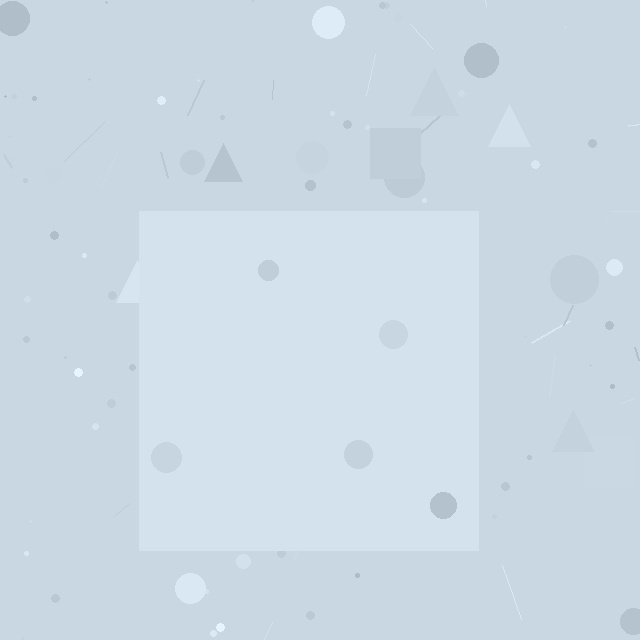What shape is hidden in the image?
A square is hidden in the image.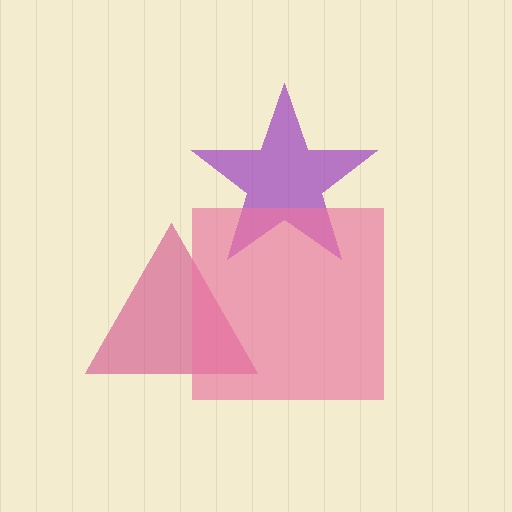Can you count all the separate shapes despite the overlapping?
Yes, there are 3 separate shapes.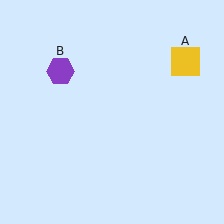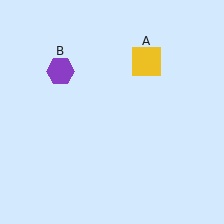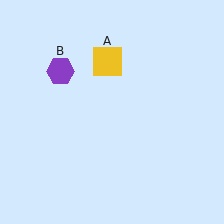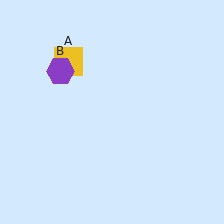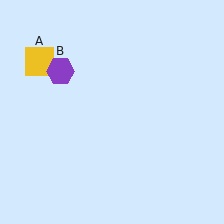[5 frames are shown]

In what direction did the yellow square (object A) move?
The yellow square (object A) moved left.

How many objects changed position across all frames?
1 object changed position: yellow square (object A).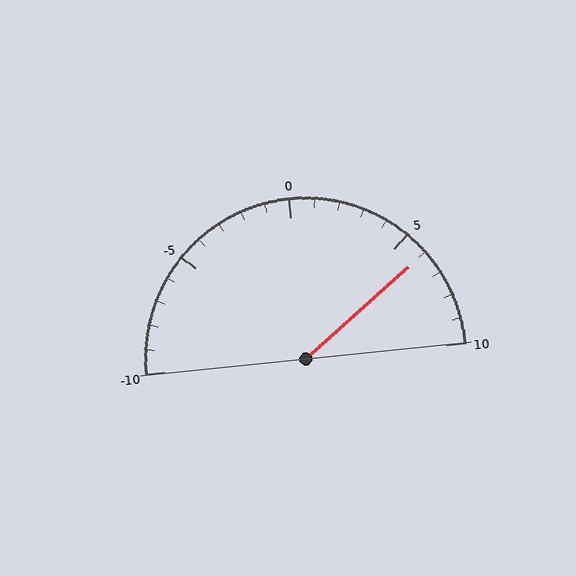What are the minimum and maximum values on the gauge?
The gauge ranges from -10 to 10.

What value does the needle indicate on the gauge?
The needle indicates approximately 6.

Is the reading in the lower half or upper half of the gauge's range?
The reading is in the upper half of the range (-10 to 10).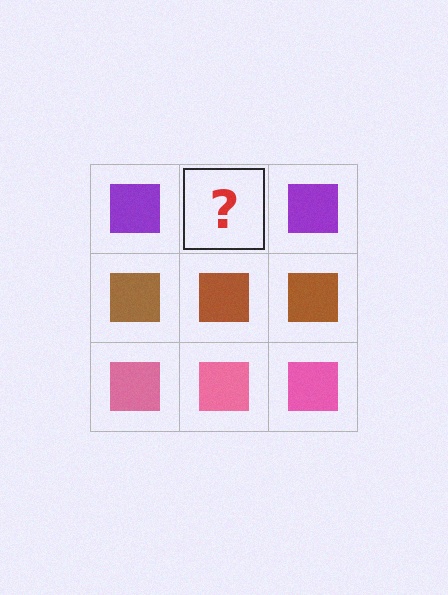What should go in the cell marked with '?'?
The missing cell should contain a purple square.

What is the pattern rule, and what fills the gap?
The rule is that each row has a consistent color. The gap should be filled with a purple square.